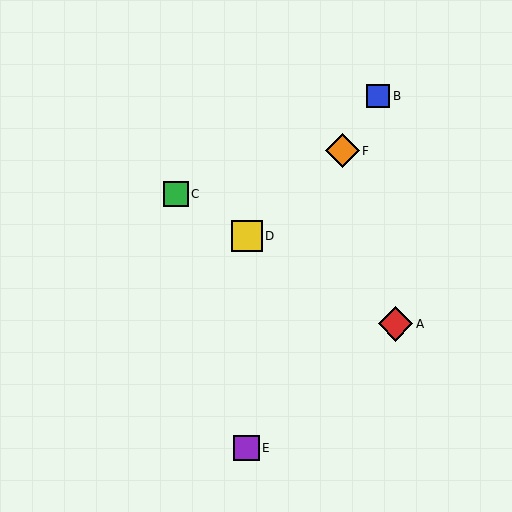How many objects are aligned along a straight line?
3 objects (A, C, D) are aligned along a straight line.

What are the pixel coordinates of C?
Object C is at (176, 194).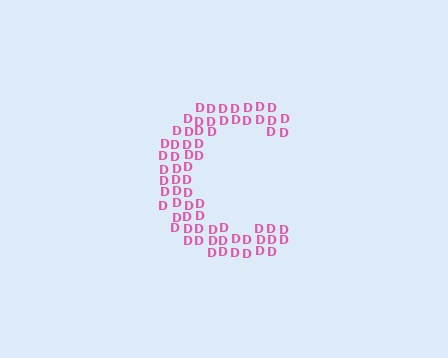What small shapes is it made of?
It is made of small letter D's.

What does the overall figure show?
The overall figure shows the letter C.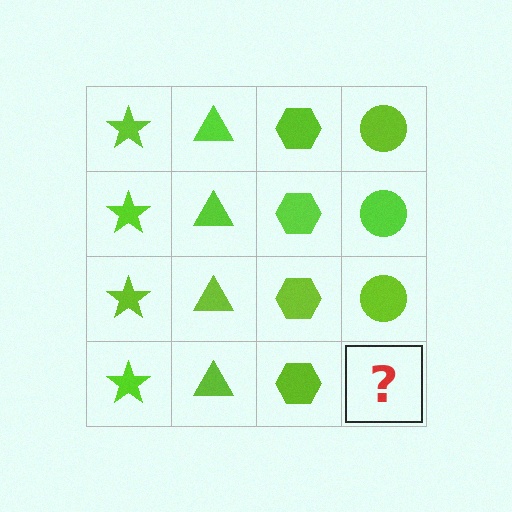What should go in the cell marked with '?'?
The missing cell should contain a lime circle.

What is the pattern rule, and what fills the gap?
The rule is that each column has a consistent shape. The gap should be filled with a lime circle.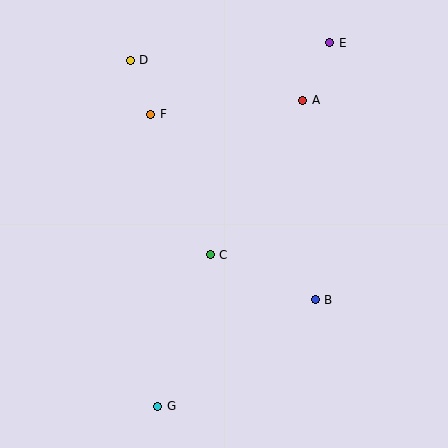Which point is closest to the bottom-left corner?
Point G is closest to the bottom-left corner.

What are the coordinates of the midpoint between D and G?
The midpoint between D and G is at (144, 233).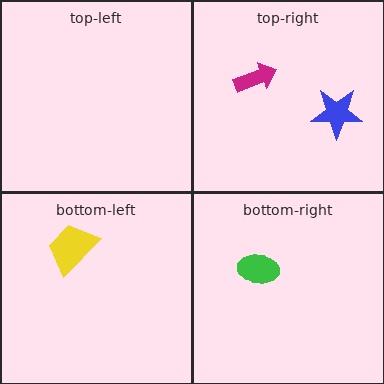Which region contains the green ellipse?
The bottom-right region.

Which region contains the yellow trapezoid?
The bottom-left region.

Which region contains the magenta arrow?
The top-right region.